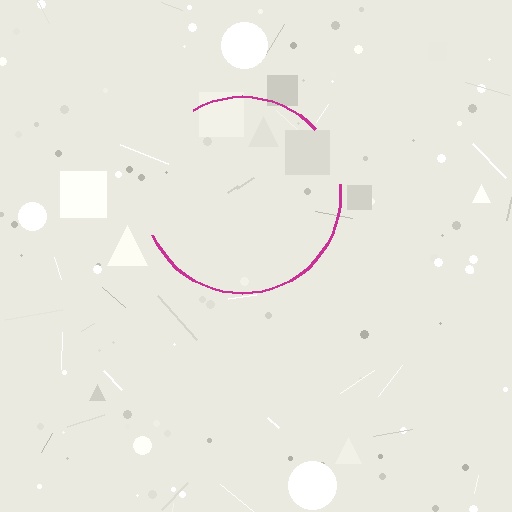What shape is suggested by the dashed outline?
The dashed outline suggests a circle.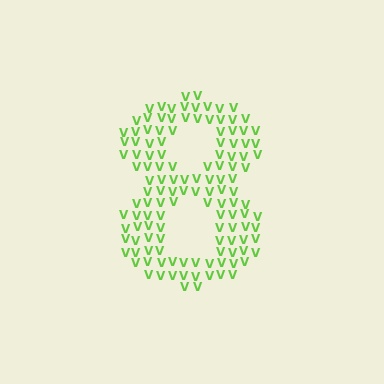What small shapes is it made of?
It is made of small letter V's.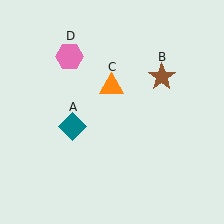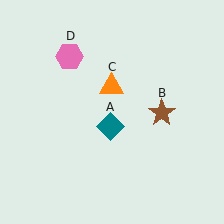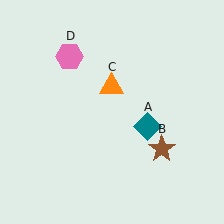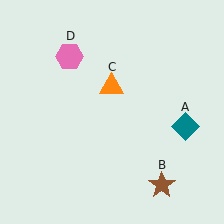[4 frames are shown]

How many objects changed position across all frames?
2 objects changed position: teal diamond (object A), brown star (object B).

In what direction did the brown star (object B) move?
The brown star (object B) moved down.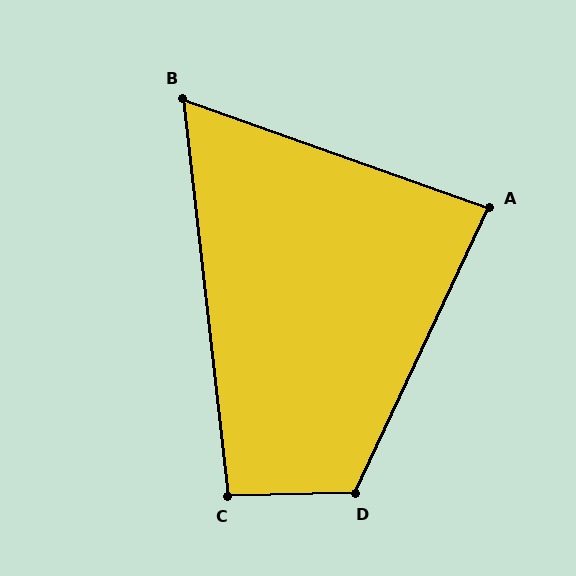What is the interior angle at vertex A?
Approximately 85 degrees (acute).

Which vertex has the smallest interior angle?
B, at approximately 64 degrees.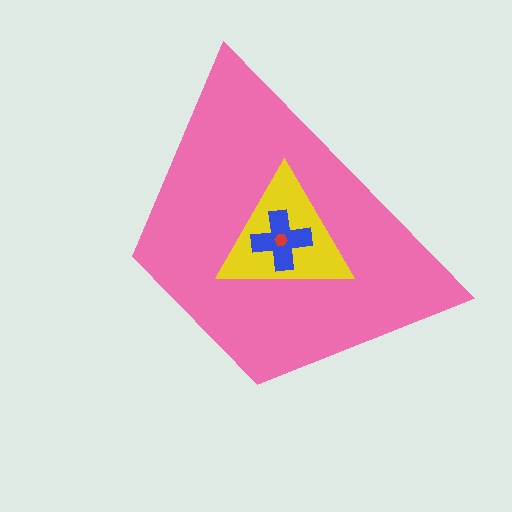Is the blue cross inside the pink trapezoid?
Yes.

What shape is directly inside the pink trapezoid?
The yellow triangle.